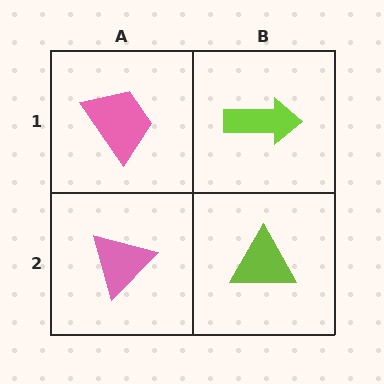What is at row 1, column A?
A pink trapezoid.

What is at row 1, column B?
A lime arrow.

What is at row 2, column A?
A pink triangle.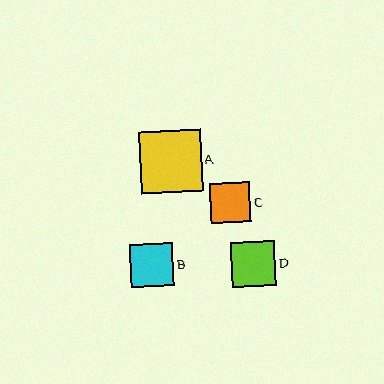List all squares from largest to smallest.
From largest to smallest: A, D, B, C.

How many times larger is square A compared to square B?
Square A is approximately 1.5 times the size of square B.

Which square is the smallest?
Square C is the smallest with a size of approximately 40 pixels.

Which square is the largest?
Square A is the largest with a size of approximately 62 pixels.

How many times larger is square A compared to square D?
Square A is approximately 1.4 times the size of square D.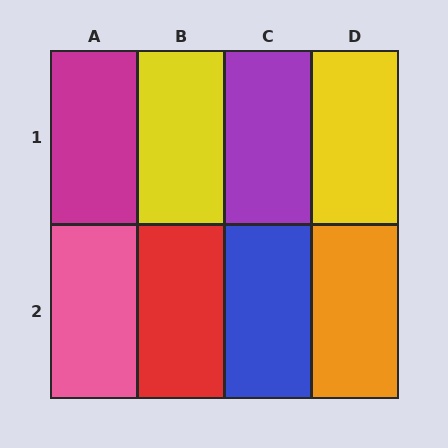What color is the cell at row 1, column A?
Magenta.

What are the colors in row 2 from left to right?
Pink, red, blue, orange.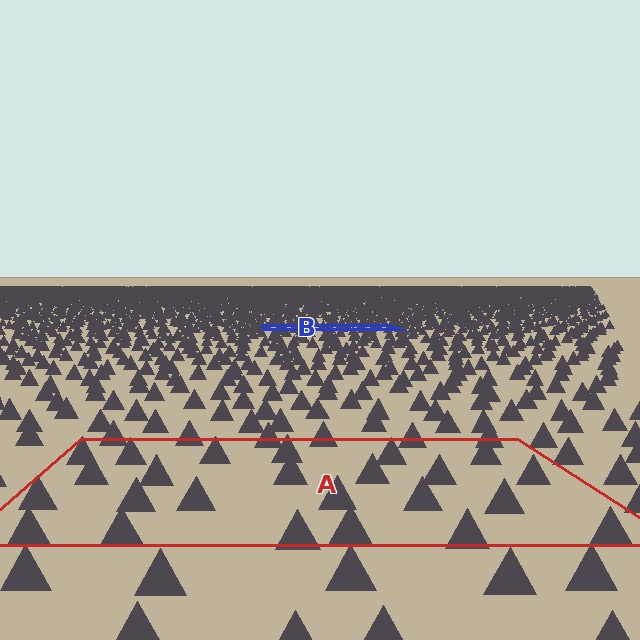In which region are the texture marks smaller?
The texture marks are smaller in region B, because it is farther away.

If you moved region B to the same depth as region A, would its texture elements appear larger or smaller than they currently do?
They would appear larger. At a closer depth, the same texture elements are projected at a bigger on-screen size.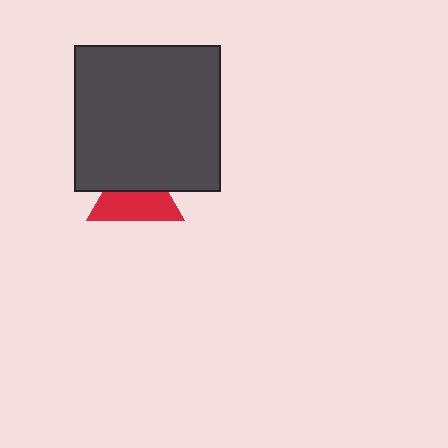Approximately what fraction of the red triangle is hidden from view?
Roughly 42% of the red triangle is hidden behind the dark gray square.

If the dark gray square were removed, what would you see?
You would see the complete red triangle.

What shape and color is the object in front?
The object in front is a dark gray square.